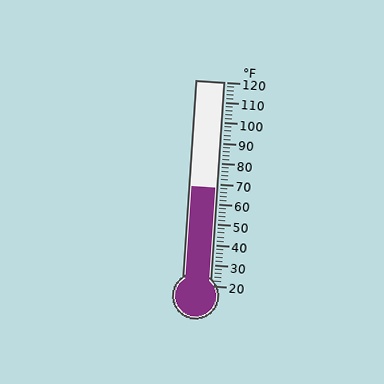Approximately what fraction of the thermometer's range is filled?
The thermometer is filled to approximately 50% of its range.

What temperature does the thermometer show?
The thermometer shows approximately 68°F.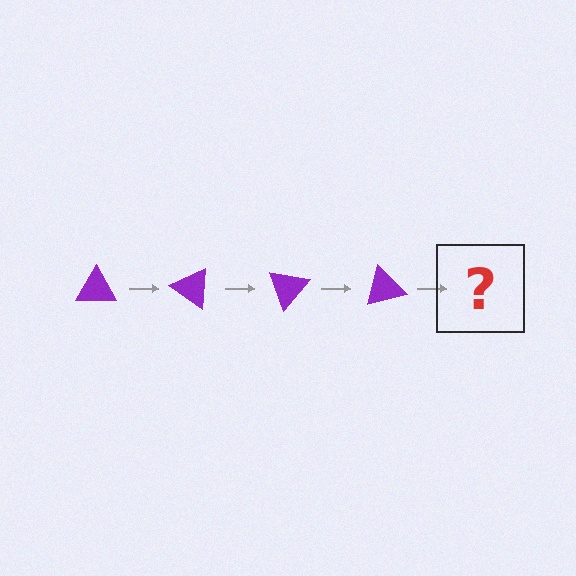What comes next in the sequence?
The next element should be a purple triangle rotated 140 degrees.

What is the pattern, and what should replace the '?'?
The pattern is that the triangle rotates 35 degrees each step. The '?' should be a purple triangle rotated 140 degrees.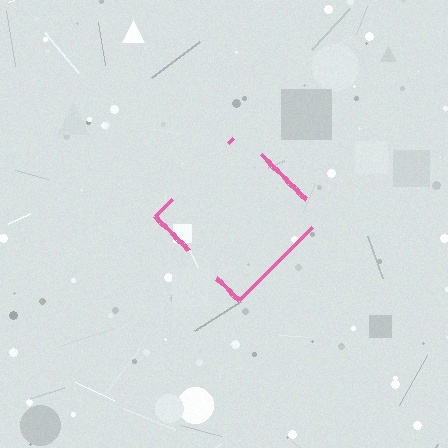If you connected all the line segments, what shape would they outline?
They would outline a diamond.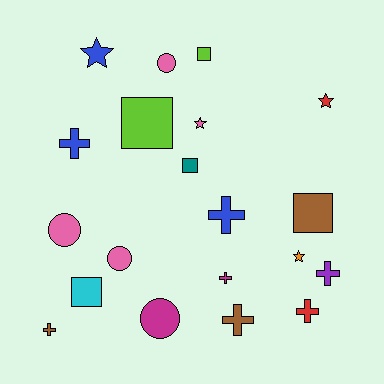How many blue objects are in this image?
There are 3 blue objects.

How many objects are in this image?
There are 20 objects.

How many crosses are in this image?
There are 7 crosses.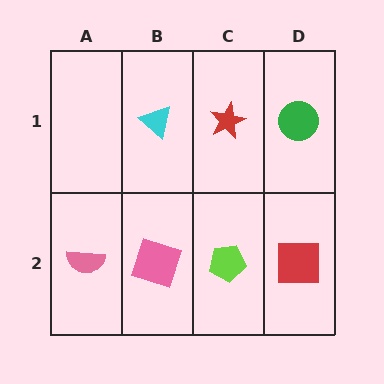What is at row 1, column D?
A green circle.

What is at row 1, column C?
A red star.